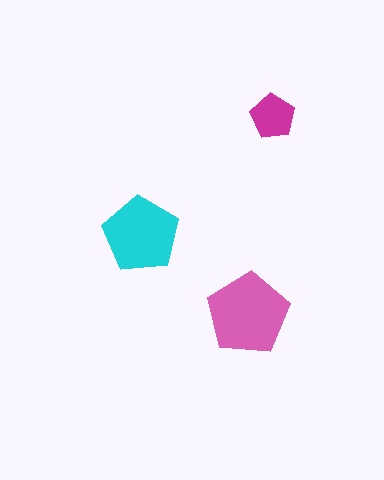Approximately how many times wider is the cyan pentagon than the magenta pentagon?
About 1.5 times wider.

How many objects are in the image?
There are 3 objects in the image.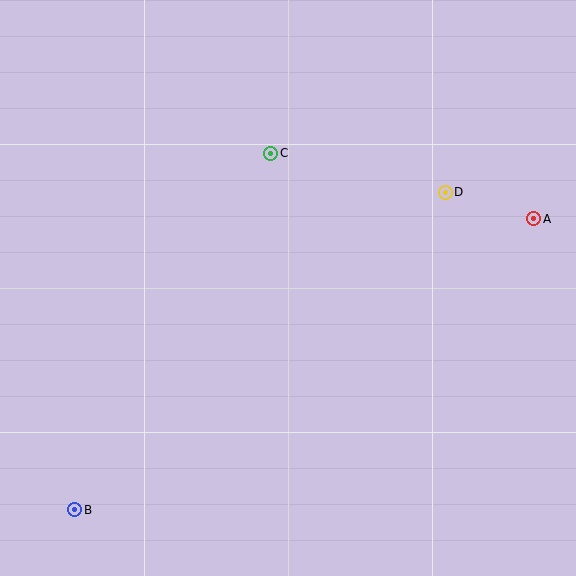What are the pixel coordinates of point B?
Point B is at (75, 510).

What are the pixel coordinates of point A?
Point A is at (534, 219).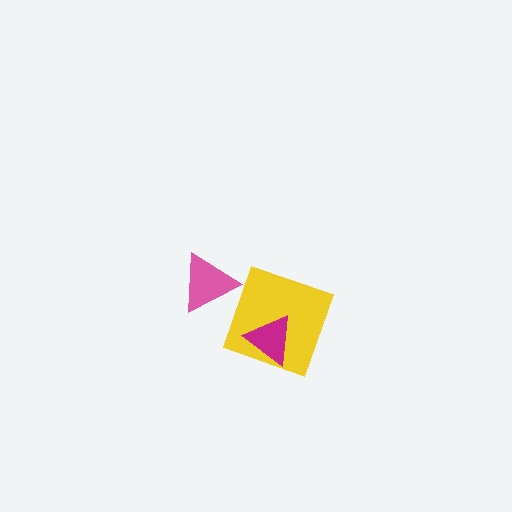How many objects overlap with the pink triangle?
0 objects overlap with the pink triangle.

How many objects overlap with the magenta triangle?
1 object overlaps with the magenta triangle.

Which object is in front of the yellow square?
The magenta triangle is in front of the yellow square.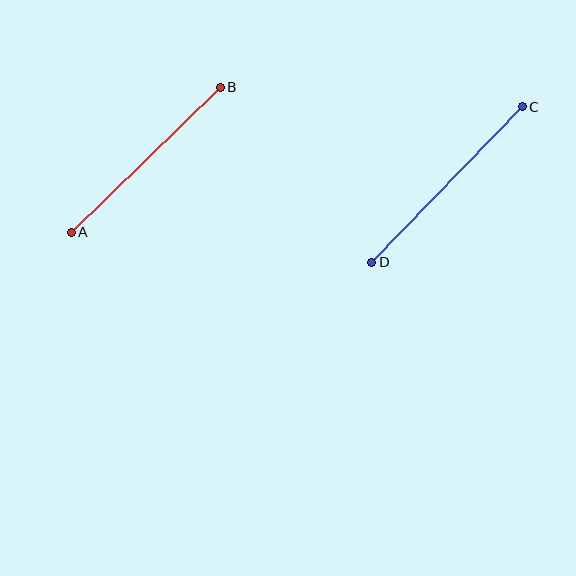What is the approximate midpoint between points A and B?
The midpoint is at approximately (146, 160) pixels.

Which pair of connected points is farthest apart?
Points C and D are farthest apart.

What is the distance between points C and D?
The distance is approximately 216 pixels.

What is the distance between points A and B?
The distance is approximately 208 pixels.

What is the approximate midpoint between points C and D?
The midpoint is at approximately (447, 185) pixels.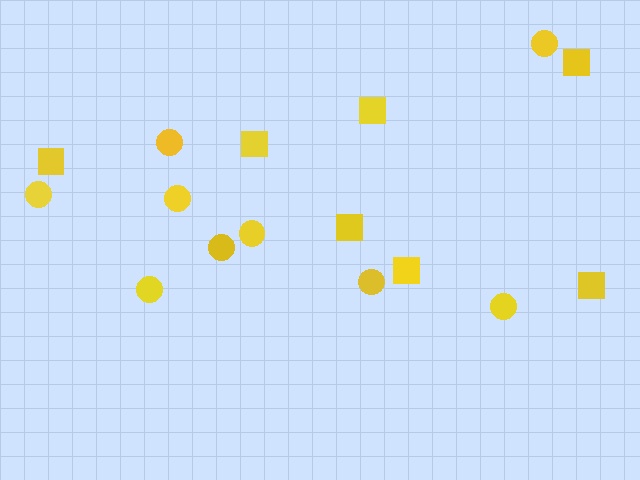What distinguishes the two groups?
There are 2 groups: one group of squares (7) and one group of circles (9).